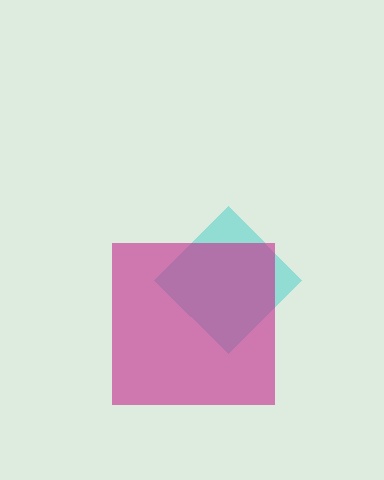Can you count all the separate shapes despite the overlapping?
Yes, there are 2 separate shapes.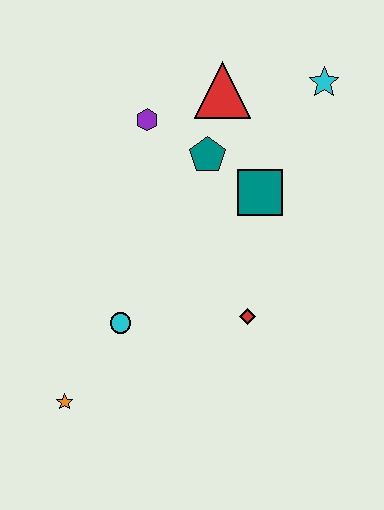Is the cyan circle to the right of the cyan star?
No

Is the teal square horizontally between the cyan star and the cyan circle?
Yes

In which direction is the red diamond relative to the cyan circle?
The red diamond is to the right of the cyan circle.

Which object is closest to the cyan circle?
The orange star is closest to the cyan circle.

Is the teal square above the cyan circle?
Yes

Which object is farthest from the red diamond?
The cyan star is farthest from the red diamond.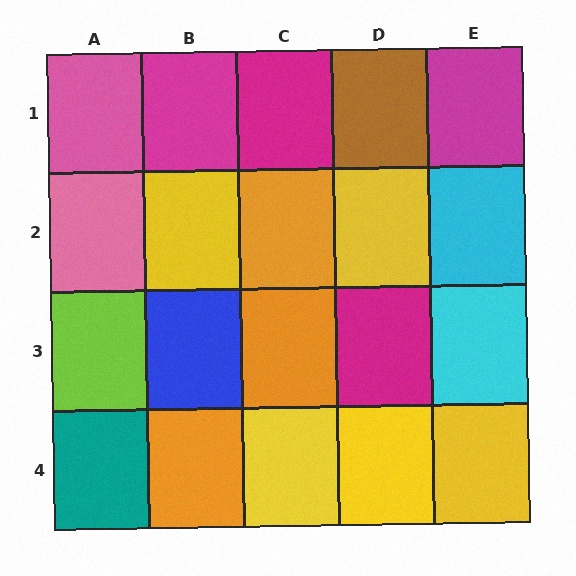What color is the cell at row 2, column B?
Yellow.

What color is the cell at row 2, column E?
Cyan.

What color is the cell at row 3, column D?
Magenta.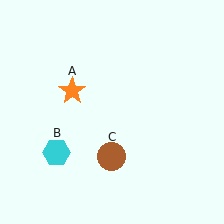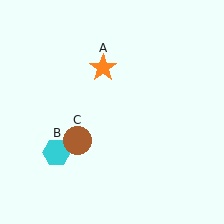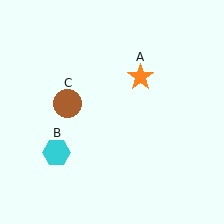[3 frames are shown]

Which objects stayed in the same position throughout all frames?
Cyan hexagon (object B) remained stationary.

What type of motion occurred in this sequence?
The orange star (object A), brown circle (object C) rotated clockwise around the center of the scene.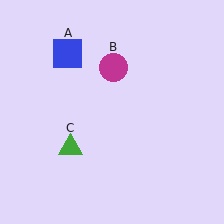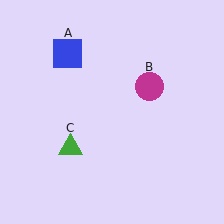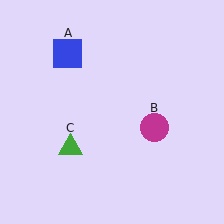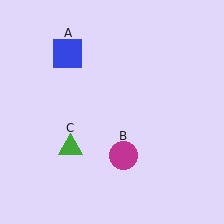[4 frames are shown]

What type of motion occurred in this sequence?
The magenta circle (object B) rotated clockwise around the center of the scene.